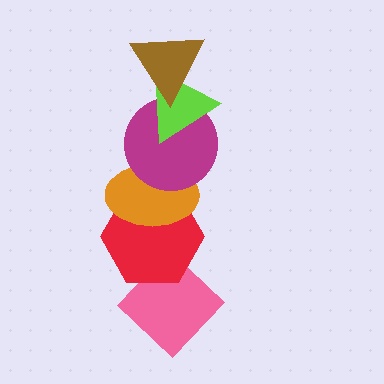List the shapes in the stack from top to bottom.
From top to bottom: the brown triangle, the lime triangle, the magenta circle, the orange ellipse, the red hexagon, the pink diamond.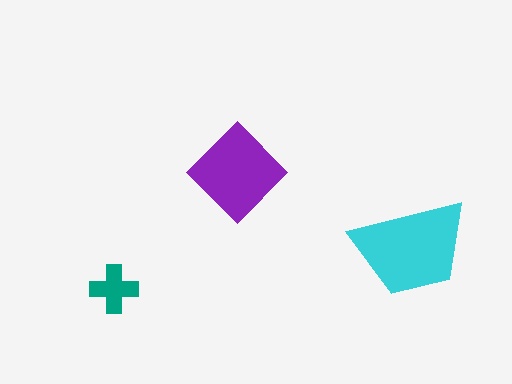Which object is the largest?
The cyan trapezoid.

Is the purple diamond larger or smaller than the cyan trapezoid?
Smaller.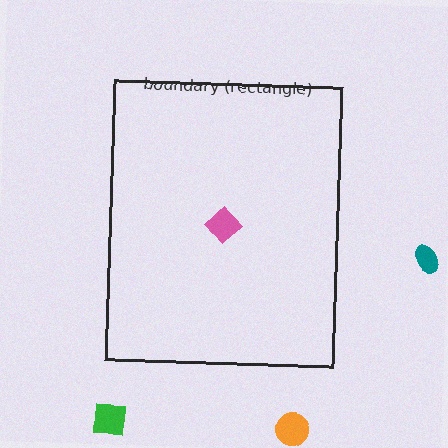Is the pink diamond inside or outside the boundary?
Inside.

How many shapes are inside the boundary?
1 inside, 3 outside.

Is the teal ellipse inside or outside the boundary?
Outside.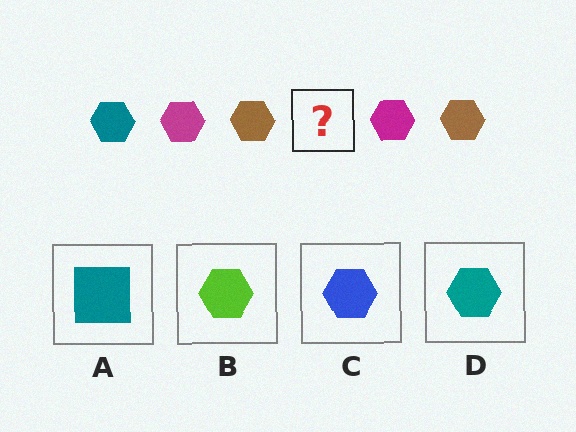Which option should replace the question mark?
Option D.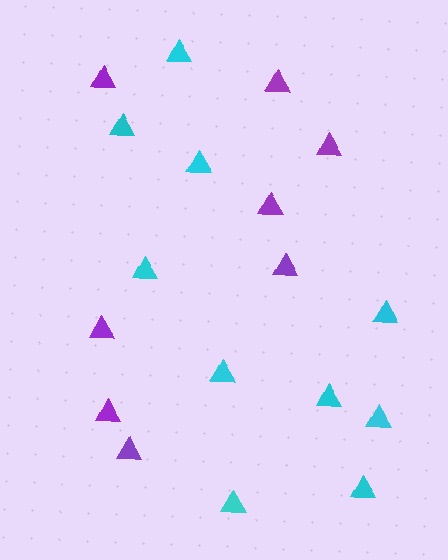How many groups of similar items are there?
There are 2 groups: one group of purple triangles (8) and one group of cyan triangles (10).